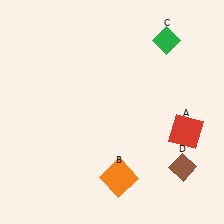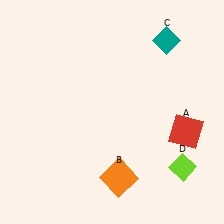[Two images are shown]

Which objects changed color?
C changed from green to teal. D changed from brown to lime.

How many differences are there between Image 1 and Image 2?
There are 2 differences between the two images.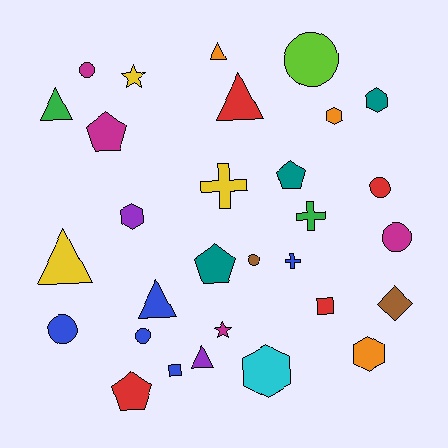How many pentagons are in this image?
There are 4 pentagons.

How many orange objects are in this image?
There are 3 orange objects.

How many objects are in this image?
There are 30 objects.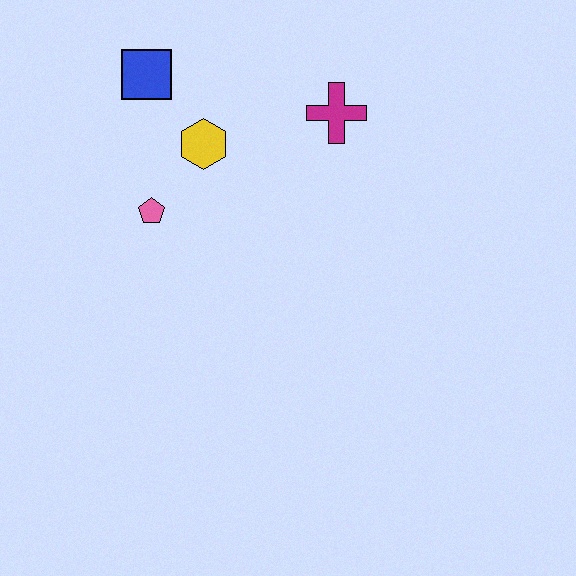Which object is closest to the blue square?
The yellow hexagon is closest to the blue square.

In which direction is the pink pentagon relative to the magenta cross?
The pink pentagon is to the left of the magenta cross.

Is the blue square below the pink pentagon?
No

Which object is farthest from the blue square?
The magenta cross is farthest from the blue square.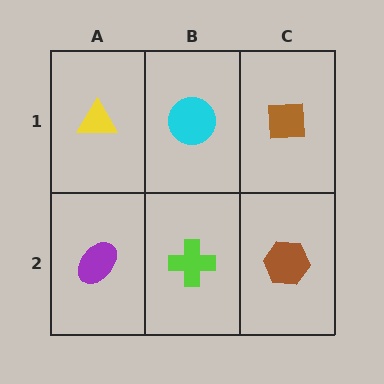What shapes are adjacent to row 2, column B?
A cyan circle (row 1, column B), a purple ellipse (row 2, column A), a brown hexagon (row 2, column C).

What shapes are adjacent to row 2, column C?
A brown square (row 1, column C), a lime cross (row 2, column B).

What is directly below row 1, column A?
A purple ellipse.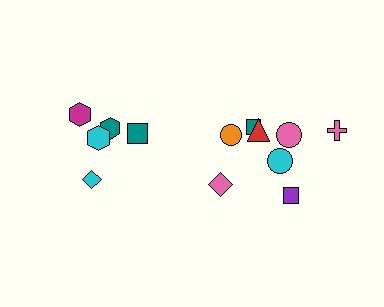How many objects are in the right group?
There are 8 objects.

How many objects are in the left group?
There are 5 objects.